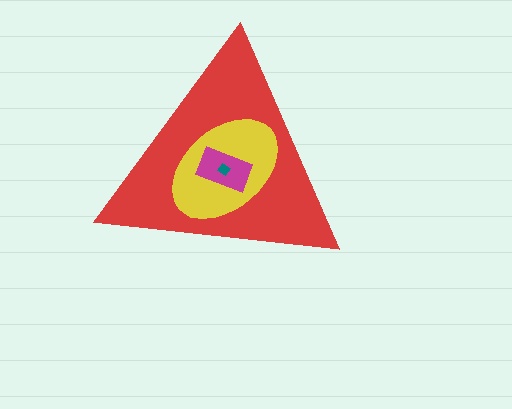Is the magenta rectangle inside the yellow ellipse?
Yes.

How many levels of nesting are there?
4.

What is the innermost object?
The teal diamond.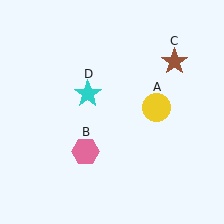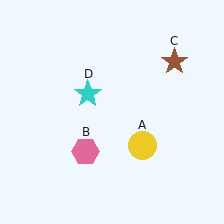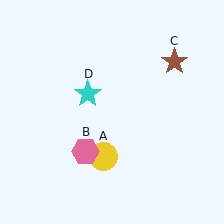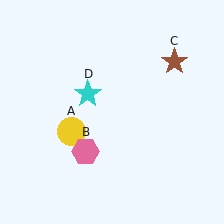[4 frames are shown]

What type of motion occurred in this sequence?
The yellow circle (object A) rotated clockwise around the center of the scene.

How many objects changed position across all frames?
1 object changed position: yellow circle (object A).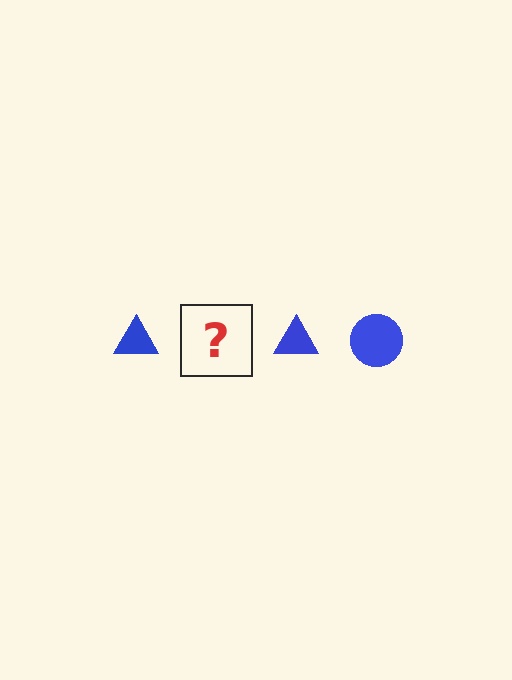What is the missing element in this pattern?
The missing element is a blue circle.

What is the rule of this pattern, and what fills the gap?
The rule is that the pattern cycles through triangle, circle shapes in blue. The gap should be filled with a blue circle.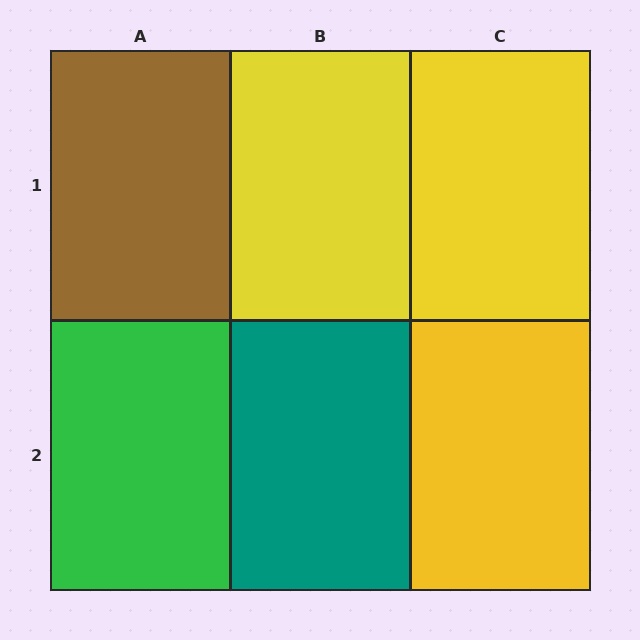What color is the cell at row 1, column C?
Yellow.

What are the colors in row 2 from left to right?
Green, teal, yellow.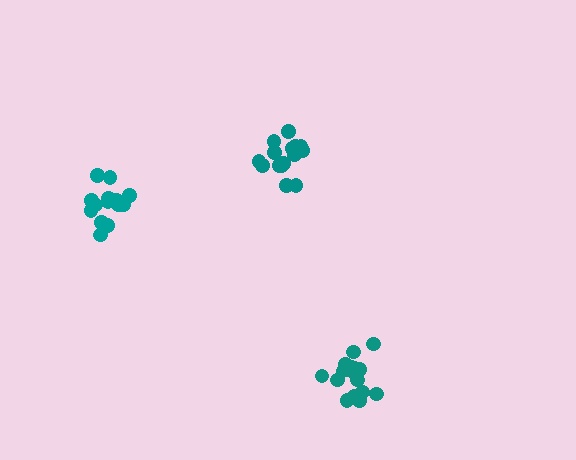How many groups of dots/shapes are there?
There are 3 groups.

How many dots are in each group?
Group 1: 15 dots, Group 2: 18 dots, Group 3: 15 dots (48 total).